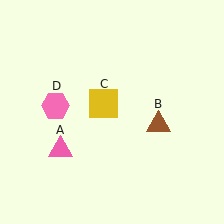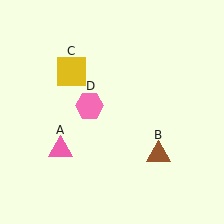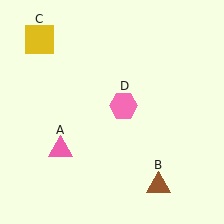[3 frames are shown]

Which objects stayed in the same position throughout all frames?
Pink triangle (object A) remained stationary.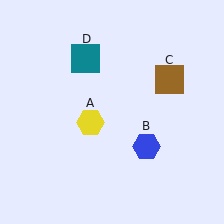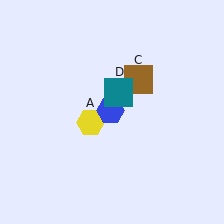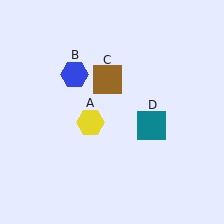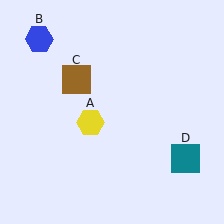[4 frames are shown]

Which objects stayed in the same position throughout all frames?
Yellow hexagon (object A) remained stationary.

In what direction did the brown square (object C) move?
The brown square (object C) moved left.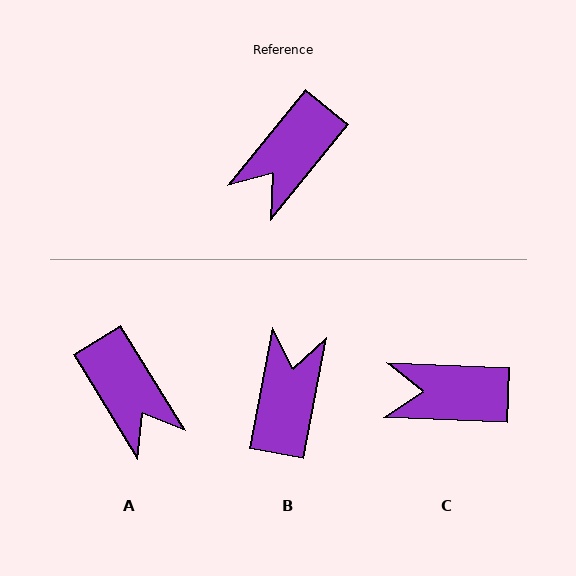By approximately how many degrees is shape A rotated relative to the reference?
Approximately 70 degrees counter-clockwise.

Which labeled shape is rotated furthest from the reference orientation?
B, about 152 degrees away.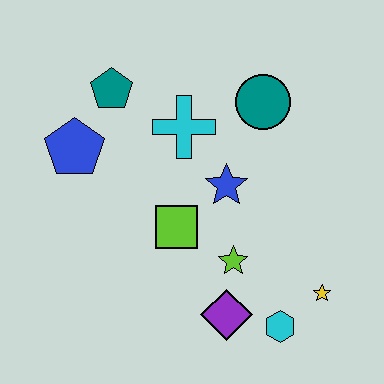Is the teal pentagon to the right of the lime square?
No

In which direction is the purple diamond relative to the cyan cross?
The purple diamond is below the cyan cross.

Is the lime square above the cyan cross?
No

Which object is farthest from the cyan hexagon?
The teal pentagon is farthest from the cyan hexagon.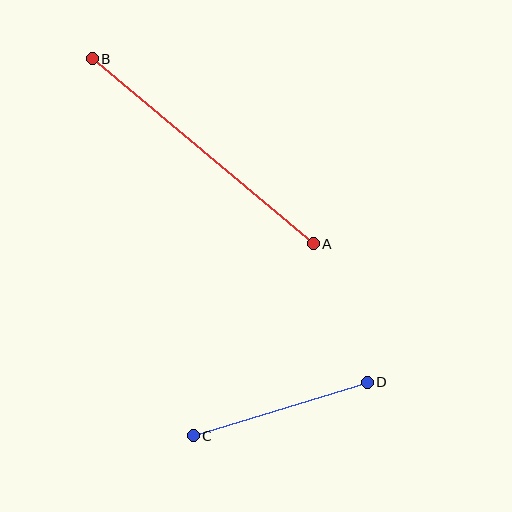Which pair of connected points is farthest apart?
Points A and B are farthest apart.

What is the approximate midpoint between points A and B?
The midpoint is at approximately (203, 151) pixels.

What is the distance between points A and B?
The distance is approximately 288 pixels.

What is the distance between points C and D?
The distance is approximately 182 pixels.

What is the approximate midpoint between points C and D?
The midpoint is at approximately (280, 409) pixels.